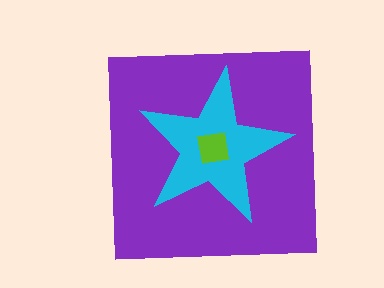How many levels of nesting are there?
3.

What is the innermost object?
The lime square.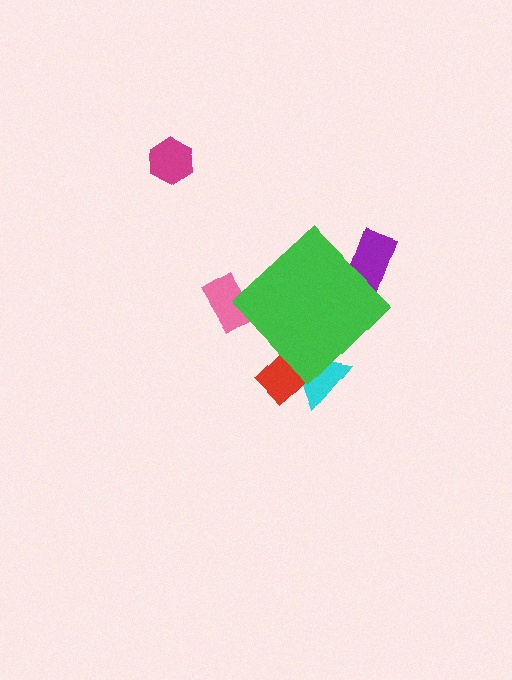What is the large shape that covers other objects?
A green diamond.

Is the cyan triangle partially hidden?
Yes, the cyan triangle is partially hidden behind the green diamond.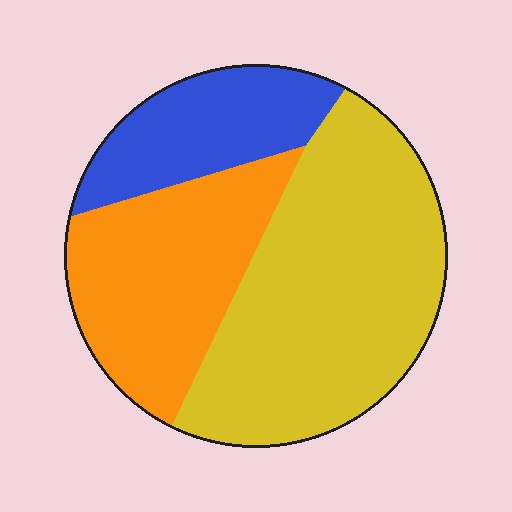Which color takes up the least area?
Blue, at roughly 20%.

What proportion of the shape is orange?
Orange takes up about one third (1/3) of the shape.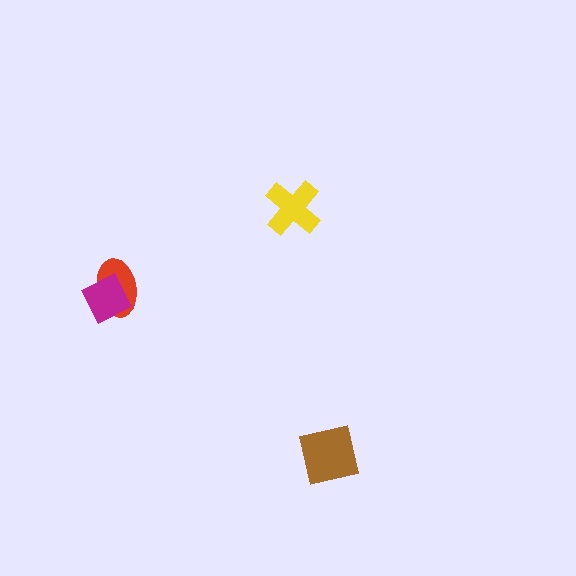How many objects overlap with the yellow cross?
0 objects overlap with the yellow cross.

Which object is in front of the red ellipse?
The magenta diamond is in front of the red ellipse.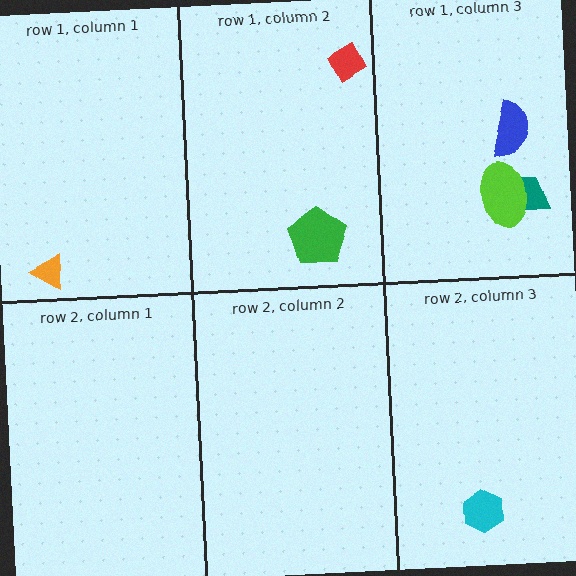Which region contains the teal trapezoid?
The row 1, column 3 region.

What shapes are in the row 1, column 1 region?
The orange triangle.